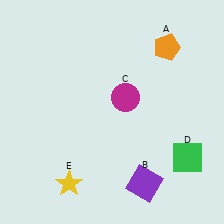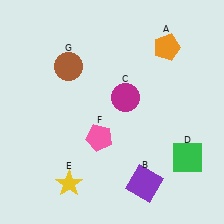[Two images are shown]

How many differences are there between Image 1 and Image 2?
There are 2 differences between the two images.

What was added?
A pink pentagon (F), a brown circle (G) were added in Image 2.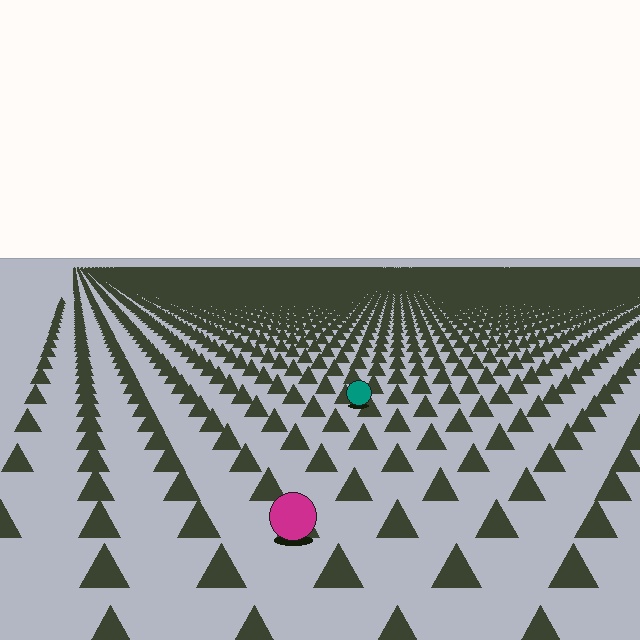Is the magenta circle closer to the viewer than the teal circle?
Yes. The magenta circle is closer — you can tell from the texture gradient: the ground texture is coarser near it.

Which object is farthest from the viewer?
The teal circle is farthest from the viewer. It appears smaller and the ground texture around it is denser.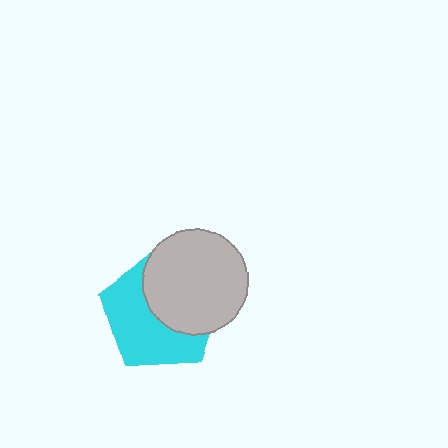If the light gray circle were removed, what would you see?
You would see the complete cyan pentagon.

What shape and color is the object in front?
The object in front is a light gray circle.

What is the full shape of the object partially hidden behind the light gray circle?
The partially hidden object is a cyan pentagon.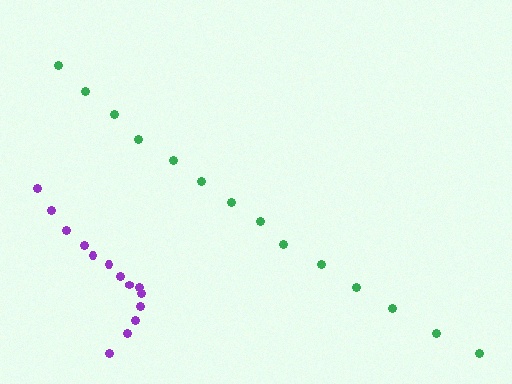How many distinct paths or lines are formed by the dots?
There are 2 distinct paths.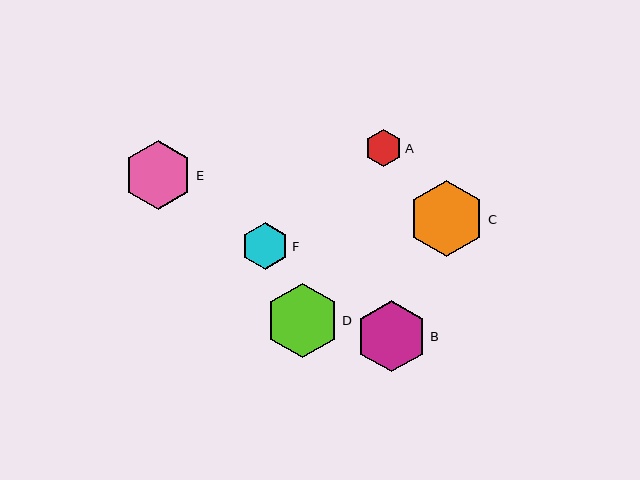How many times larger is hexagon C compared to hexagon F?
Hexagon C is approximately 1.6 times the size of hexagon F.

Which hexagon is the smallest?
Hexagon A is the smallest with a size of approximately 37 pixels.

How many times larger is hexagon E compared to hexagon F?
Hexagon E is approximately 1.4 times the size of hexagon F.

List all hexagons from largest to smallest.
From largest to smallest: C, D, B, E, F, A.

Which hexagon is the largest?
Hexagon C is the largest with a size of approximately 77 pixels.